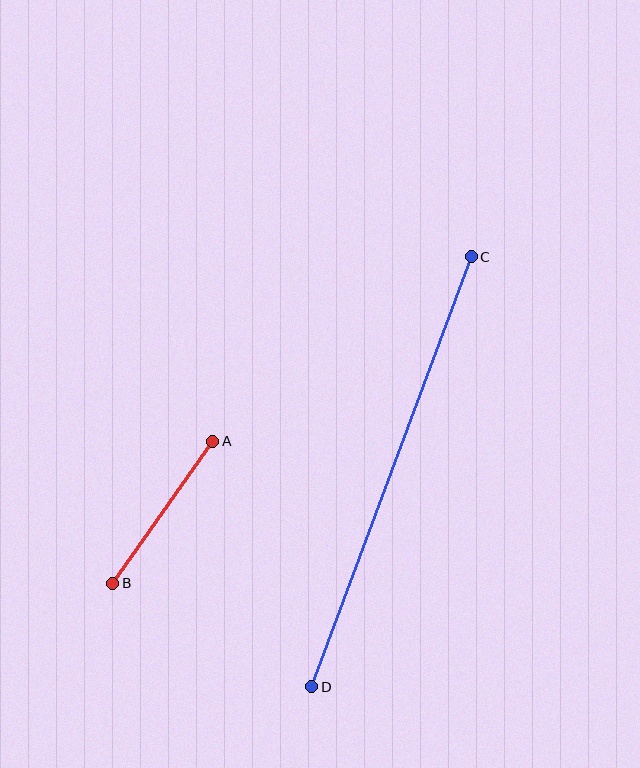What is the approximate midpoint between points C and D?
The midpoint is at approximately (392, 472) pixels.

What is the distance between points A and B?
The distance is approximately 174 pixels.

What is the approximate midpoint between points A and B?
The midpoint is at approximately (163, 512) pixels.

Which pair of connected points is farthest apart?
Points C and D are farthest apart.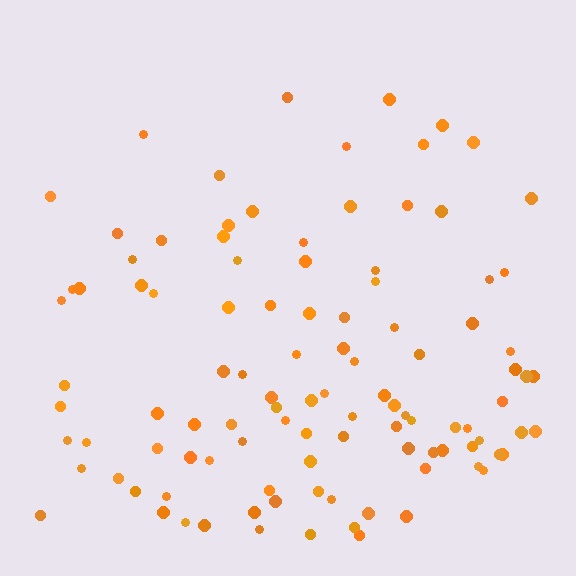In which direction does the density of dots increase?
From top to bottom, with the bottom side densest.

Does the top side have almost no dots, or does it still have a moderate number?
Still a moderate number, just noticeably fewer than the bottom.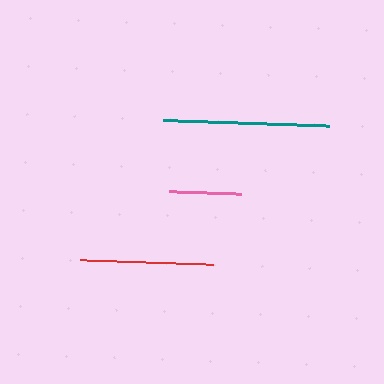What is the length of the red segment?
The red segment is approximately 133 pixels long.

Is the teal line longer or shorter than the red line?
The teal line is longer than the red line.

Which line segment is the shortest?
The pink line is the shortest at approximately 72 pixels.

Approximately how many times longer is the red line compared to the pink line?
The red line is approximately 1.8 times the length of the pink line.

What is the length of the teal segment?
The teal segment is approximately 166 pixels long.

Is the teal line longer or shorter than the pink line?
The teal line is longer than the pink line.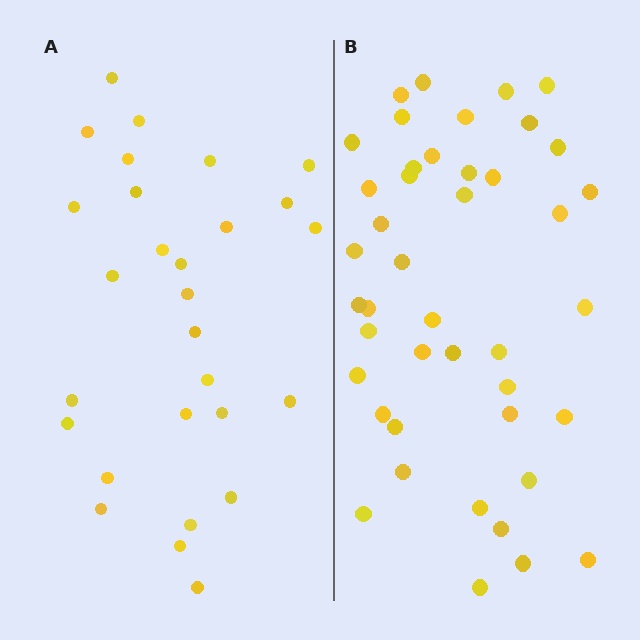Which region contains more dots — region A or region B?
Region B (the right region) has more dots.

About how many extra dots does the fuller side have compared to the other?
Region B has approximately 15 more dots than region A.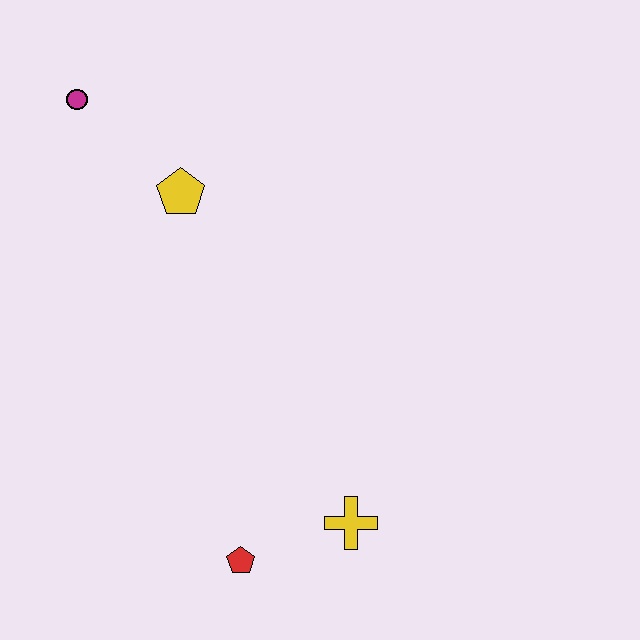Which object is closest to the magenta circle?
The yellow pentagon is closest to the magenta circle.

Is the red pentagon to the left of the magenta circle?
No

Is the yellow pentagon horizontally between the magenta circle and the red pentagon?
Yes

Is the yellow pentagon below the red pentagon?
No